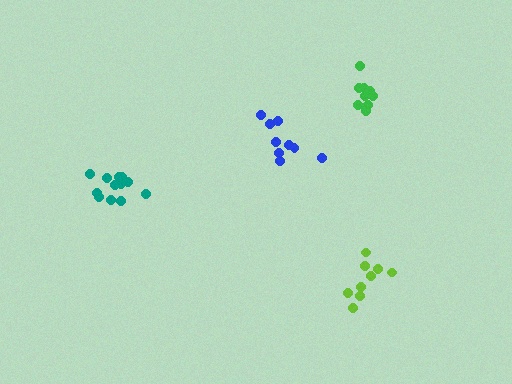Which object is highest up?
The green cluster is topmost.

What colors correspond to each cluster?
The clusters are colored: blue, teal, lime, green.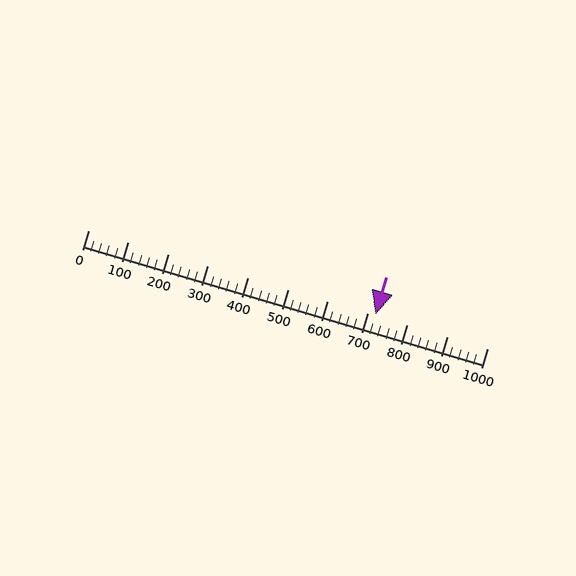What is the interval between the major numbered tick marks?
The major tick marks are spaced 100 units apart.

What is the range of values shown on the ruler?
The ruler shows values from 0 to 1000.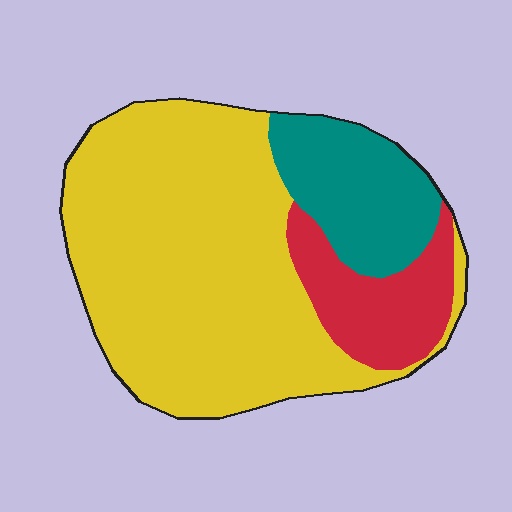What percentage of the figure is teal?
Teal takes up about one sixth (1/6) of the figure.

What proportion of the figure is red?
Red takes up about one sixth (1/6) of the figure.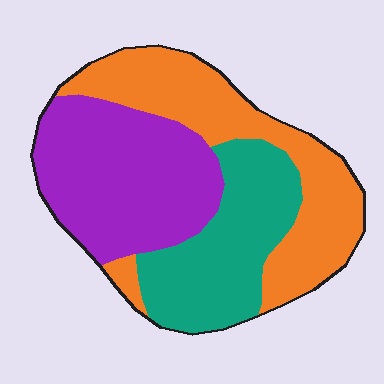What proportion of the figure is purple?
Purple takes up about three eighths (3/8) of the figure.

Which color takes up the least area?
Teal, at roughly 30%.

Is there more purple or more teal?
Purple.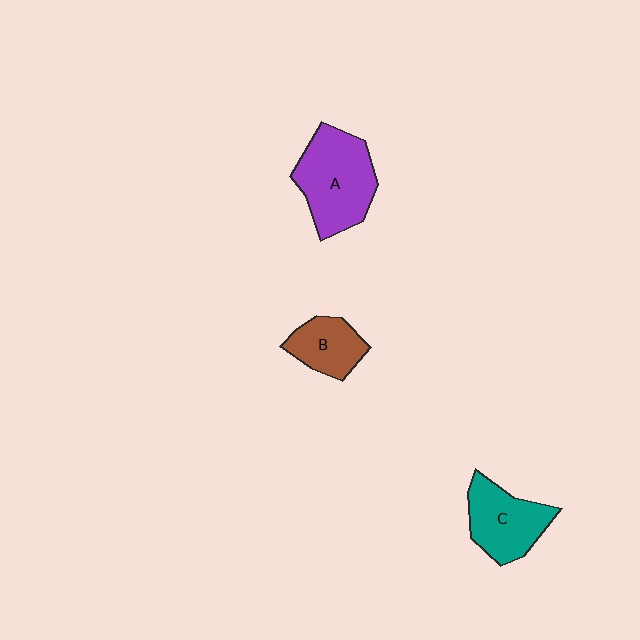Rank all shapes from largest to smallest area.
From largest to smallest: A (purple), C (teal), B (brown).